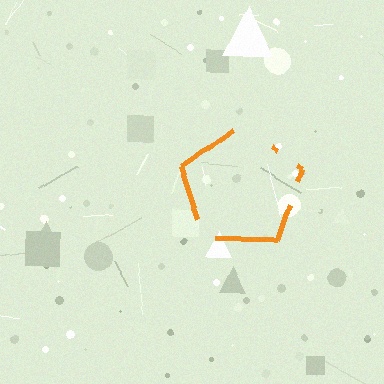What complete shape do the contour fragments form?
The contour fragments form a pentagon.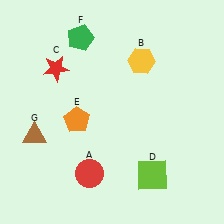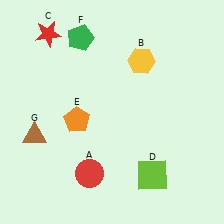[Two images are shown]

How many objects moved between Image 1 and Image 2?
1 object moved between the two images.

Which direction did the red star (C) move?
The red star (C) moved up.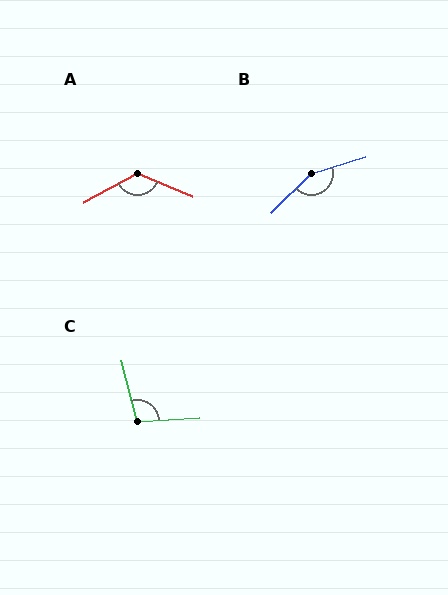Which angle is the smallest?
C, at approximately 101 degrees.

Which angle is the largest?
B, at approximately 153 degrees.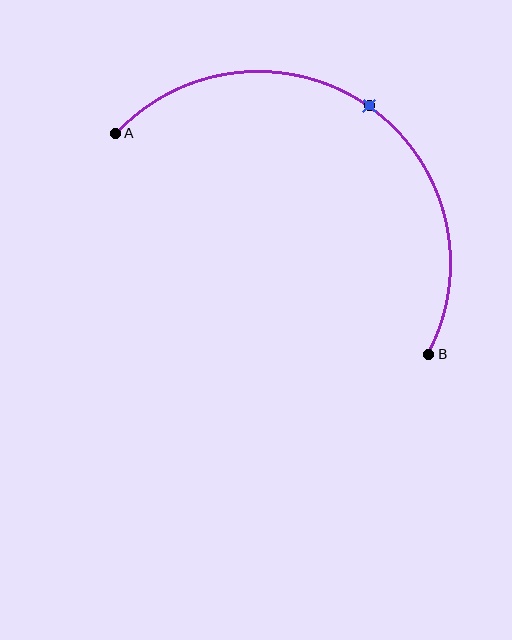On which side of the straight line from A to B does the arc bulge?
The arc bulges above and to the right of the straight line connecting A and B.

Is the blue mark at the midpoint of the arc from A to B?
Yes. The blue mark lies on the arc at equal arc-length from both A and B — it is the arc midpoint.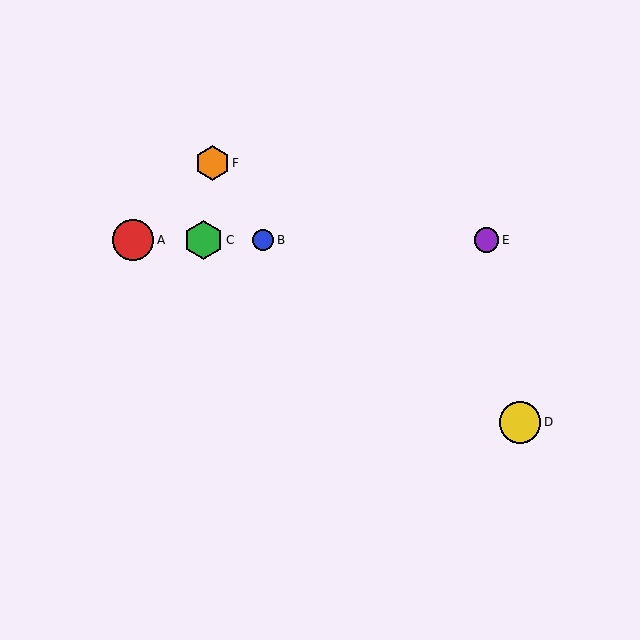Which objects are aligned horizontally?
Objects A, B, C, E are aligned horizontally.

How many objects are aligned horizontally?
4 objects (A, B, C, E) are aligned horizontally.